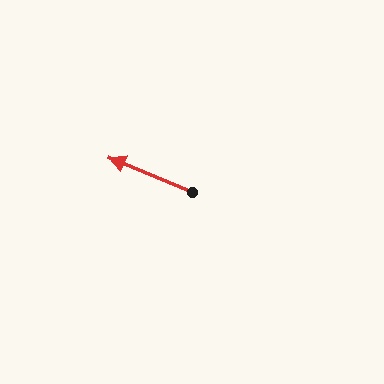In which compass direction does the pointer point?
Northwest.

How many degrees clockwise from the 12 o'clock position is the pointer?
Approximately 293 degrees.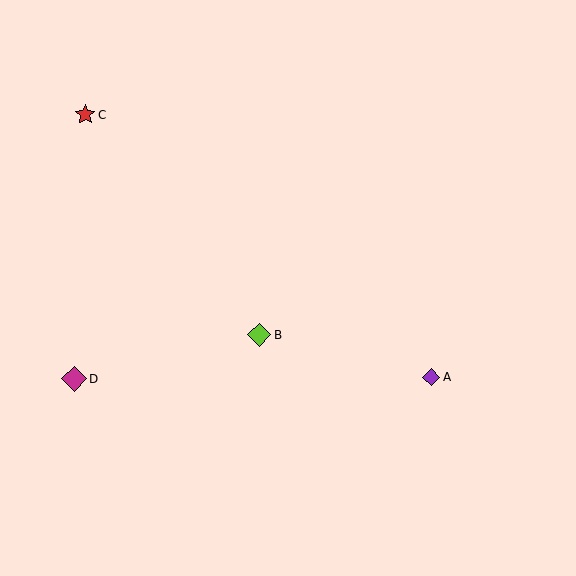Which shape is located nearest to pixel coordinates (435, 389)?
The purple diamond (labeled A) at (431, 377) is nearest to that location.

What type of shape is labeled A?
Shape A is a purple diamond.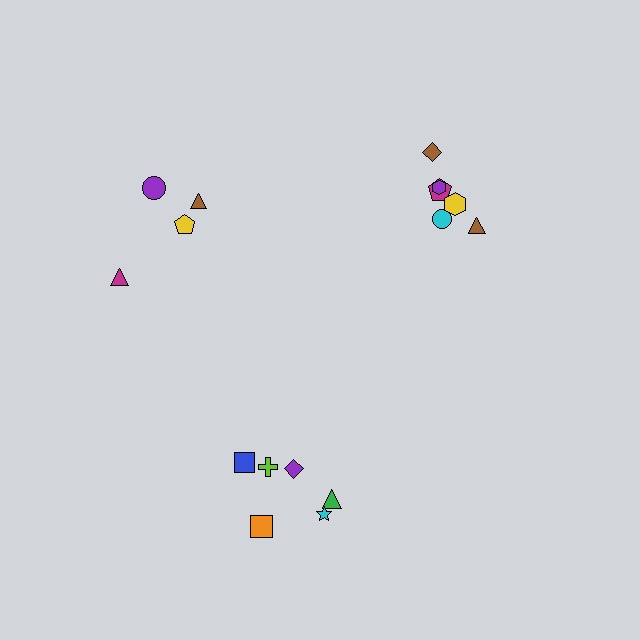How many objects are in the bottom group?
There are 6 objects.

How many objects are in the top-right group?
There are 6 objects.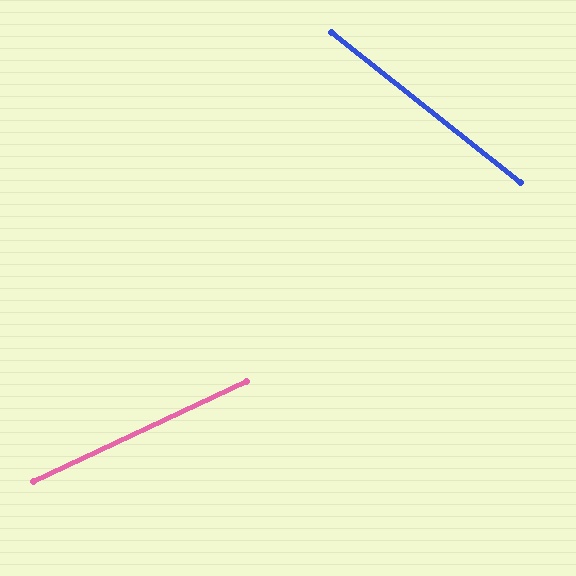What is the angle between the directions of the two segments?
Approximately 64 degrees.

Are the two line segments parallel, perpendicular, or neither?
Neither parallel nor perpendicular — they differ by about 64°.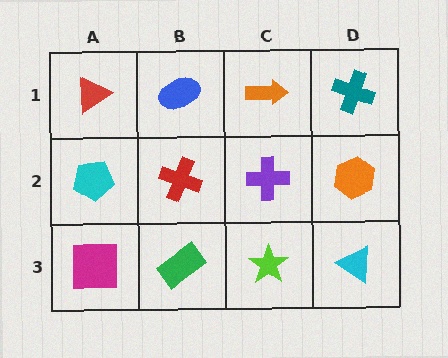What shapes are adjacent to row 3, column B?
A red cross (row 2, column B), a magenta square (row 3, column A), a lime star (row 3, column C).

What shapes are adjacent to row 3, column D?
An orange hexagon (row 2, column D), a lime star (row 3, column C).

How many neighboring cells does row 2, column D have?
3.